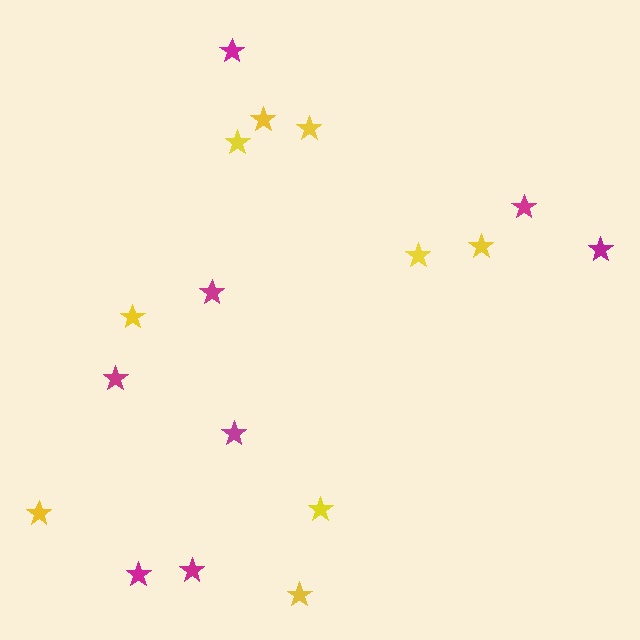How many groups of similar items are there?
There are 2 groups: one group of yellow stars (9) and one group of magenta stars (8).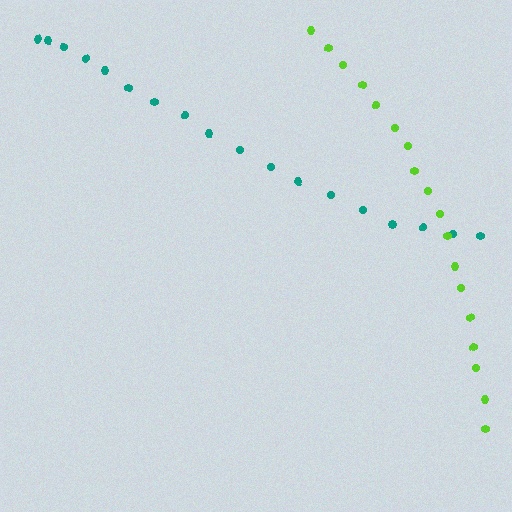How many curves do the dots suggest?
There are 2 distinct paths.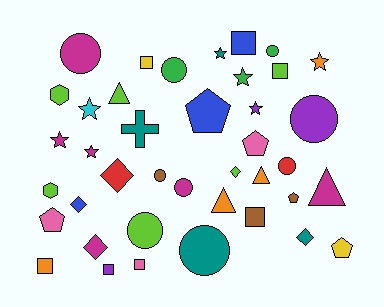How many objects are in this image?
There are 40 objects.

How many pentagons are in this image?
There are 5 pentagons.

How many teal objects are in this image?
There are 4 teal objects.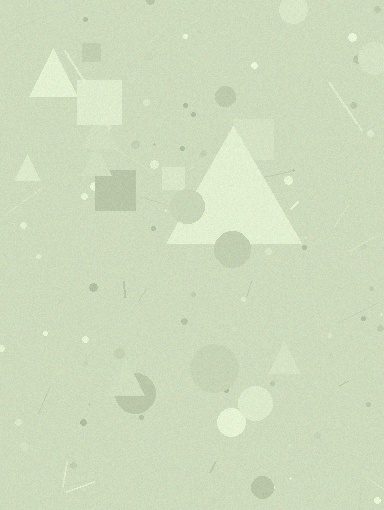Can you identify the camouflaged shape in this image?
The camouflaged shape is a triangle.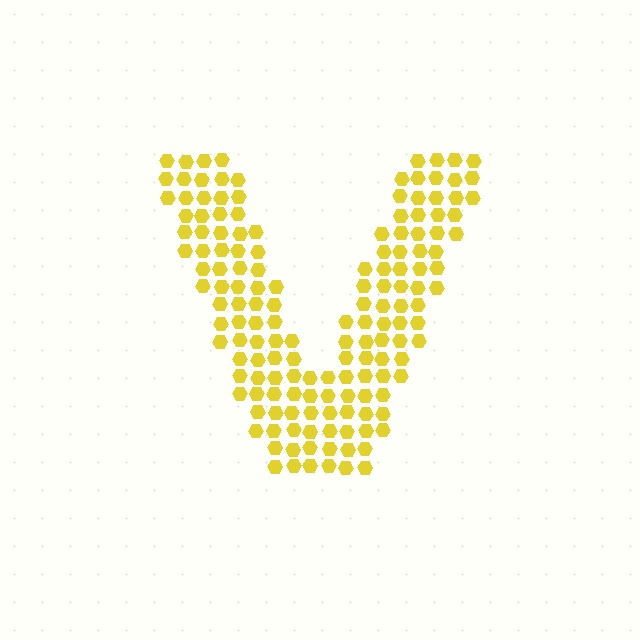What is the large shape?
The large shape is the letter V.